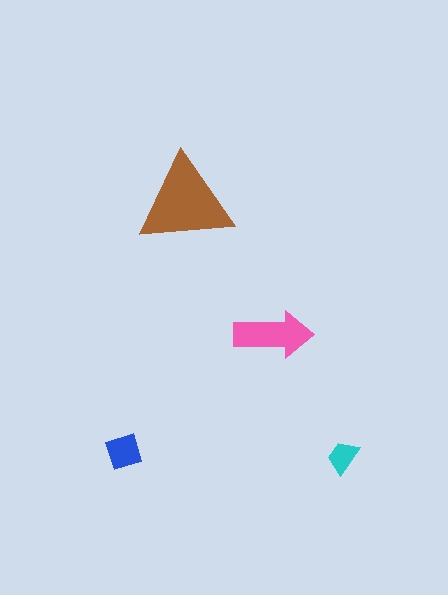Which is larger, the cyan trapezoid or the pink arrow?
The pink arrow.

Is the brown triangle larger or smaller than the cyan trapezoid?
Larger.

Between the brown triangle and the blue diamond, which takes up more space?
The brown triangle.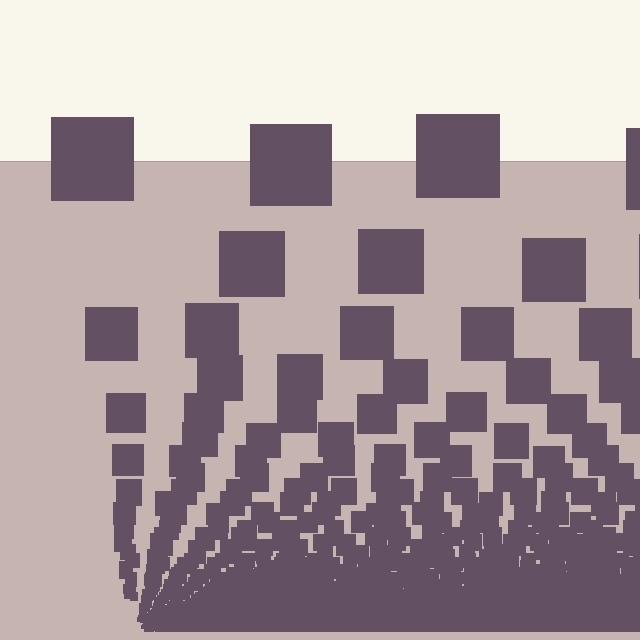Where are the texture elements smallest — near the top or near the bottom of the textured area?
Near the bottom.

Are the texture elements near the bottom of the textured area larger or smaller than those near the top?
Smaller. The gradient is inverted — elements near the bottom are smaller and denser.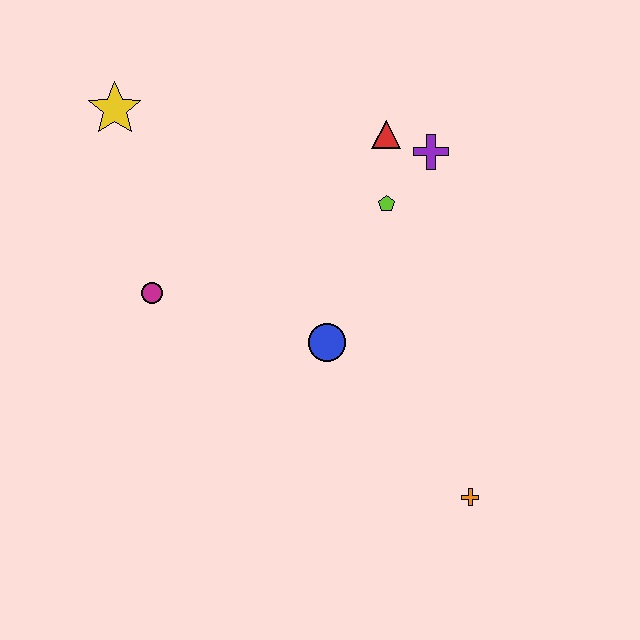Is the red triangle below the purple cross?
No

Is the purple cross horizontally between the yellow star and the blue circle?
No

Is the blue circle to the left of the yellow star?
No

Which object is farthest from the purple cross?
The orange cross is farthest from the purple cross.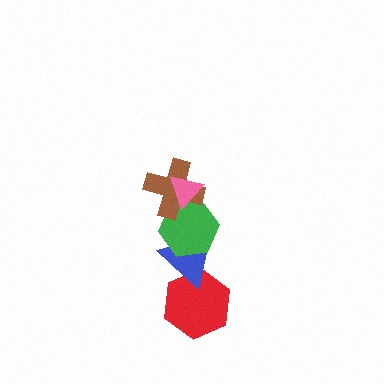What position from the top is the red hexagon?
The red hexagon is 5th from the top.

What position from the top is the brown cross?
The brown cross is 2nd from the top.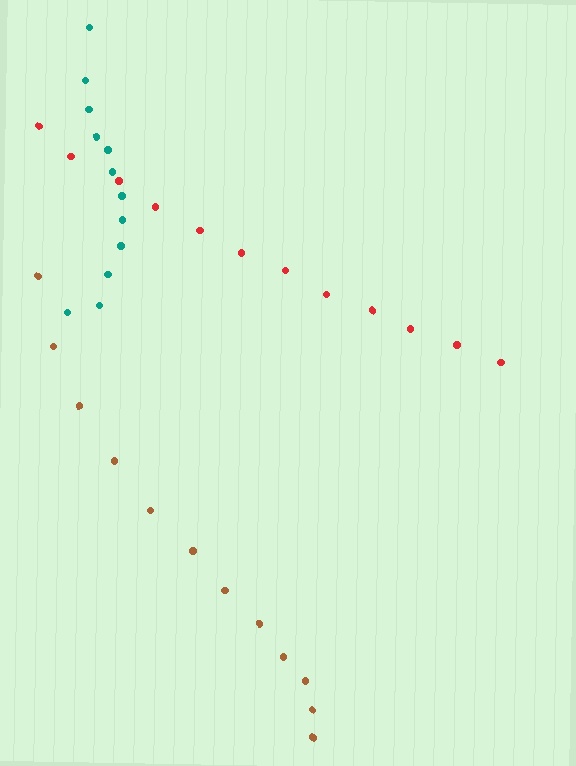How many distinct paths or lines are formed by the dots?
There are 3 distinct paths.